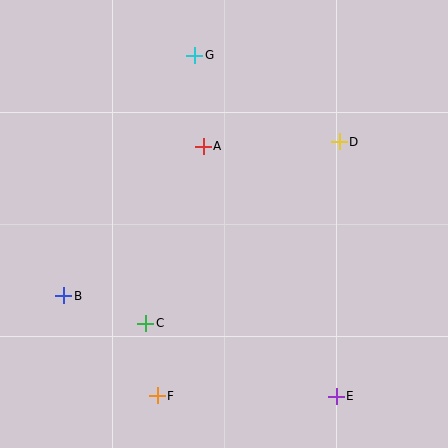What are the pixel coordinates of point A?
Point A is at (203, 146).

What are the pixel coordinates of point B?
Point B is at (64, 296).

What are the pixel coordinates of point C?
Point C is at (146, 323).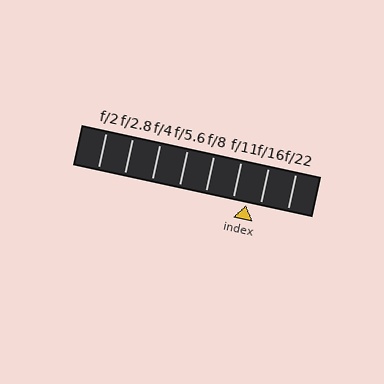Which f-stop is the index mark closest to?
The index mark is closest to f/16.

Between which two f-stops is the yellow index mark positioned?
The index mark is between f/11 and f/16.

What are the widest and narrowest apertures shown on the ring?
The widest aperture shown is f/2 and the narrowest is f/22.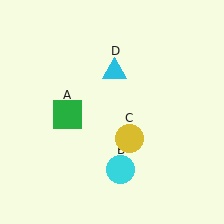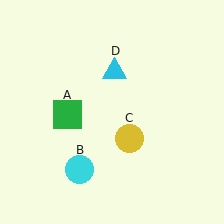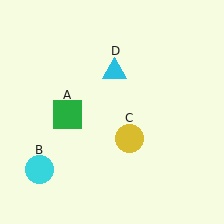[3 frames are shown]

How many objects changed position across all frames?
1 object changed position: cyan circle (object B).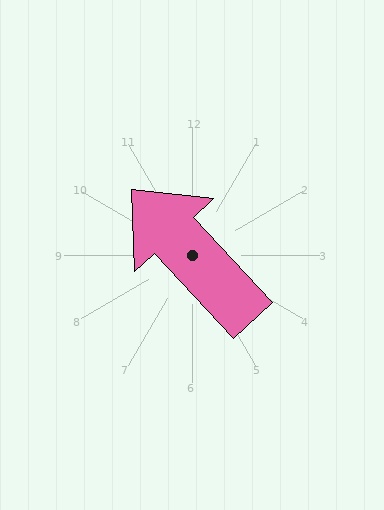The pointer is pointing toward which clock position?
Roughly 11 o'clock.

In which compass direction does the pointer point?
Northwest.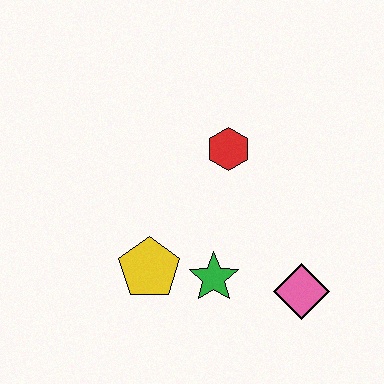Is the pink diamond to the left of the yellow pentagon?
No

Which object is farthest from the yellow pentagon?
The pink diamond is farthest from the yellow pentagon.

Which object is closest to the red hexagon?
The green star is closest to the red hexagon.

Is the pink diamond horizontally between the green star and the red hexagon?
No